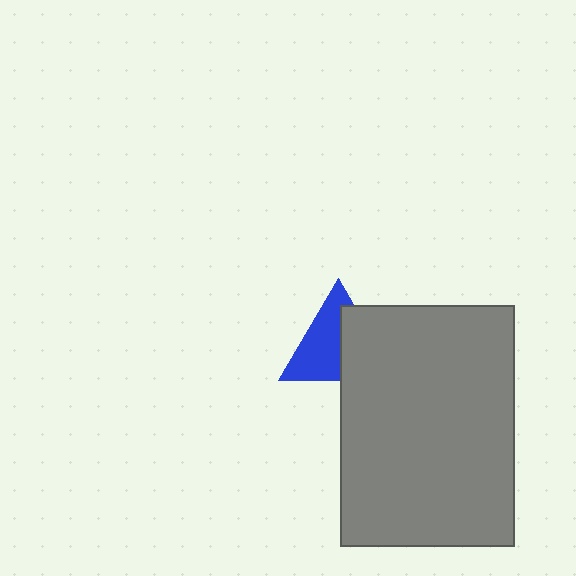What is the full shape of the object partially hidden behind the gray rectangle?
The partially hidden object is a blue triangle.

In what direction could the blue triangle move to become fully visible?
The blue triangle could move left. That would shift it out from behind the gray rectangle entirely.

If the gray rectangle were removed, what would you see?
You would see the complete blue triangle.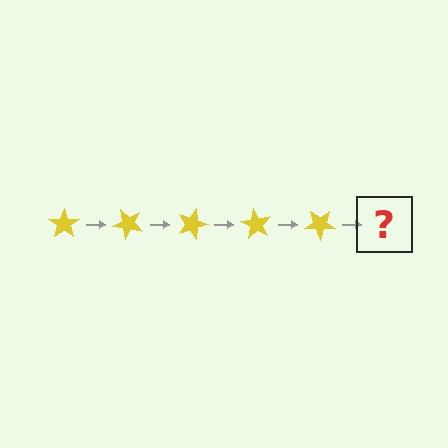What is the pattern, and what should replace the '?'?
The pattern is that the star rotates 45 degrees each step. The '?' should be a yellow star rotated 225 degrees.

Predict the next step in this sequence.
The next step is a yellow star rotated 225 degrees.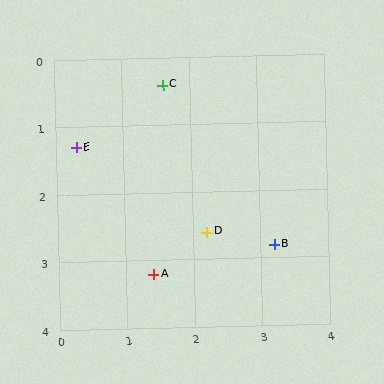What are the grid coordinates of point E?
Point E is at approximately (0.3, 1.3).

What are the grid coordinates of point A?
Point A is at approximately (1.4, 3.2).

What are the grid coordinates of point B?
Point B is at approximately (3.2, 2.8).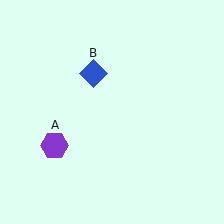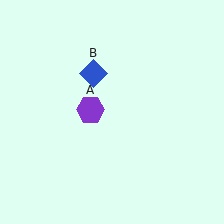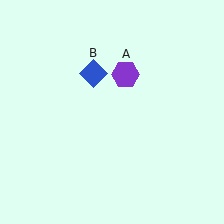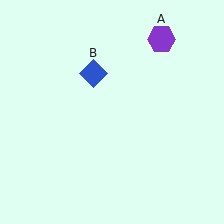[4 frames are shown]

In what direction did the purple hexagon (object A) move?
The purple hexagon (object A) moved up and to the right.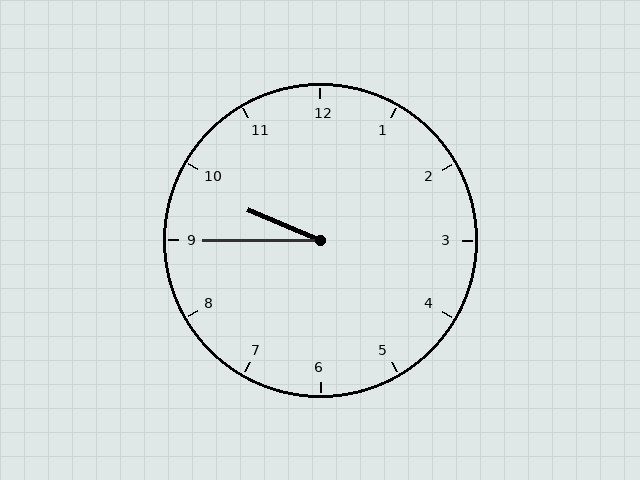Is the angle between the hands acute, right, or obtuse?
It is acute.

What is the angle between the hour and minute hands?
Approximately 22 degrees.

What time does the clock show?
9:45.